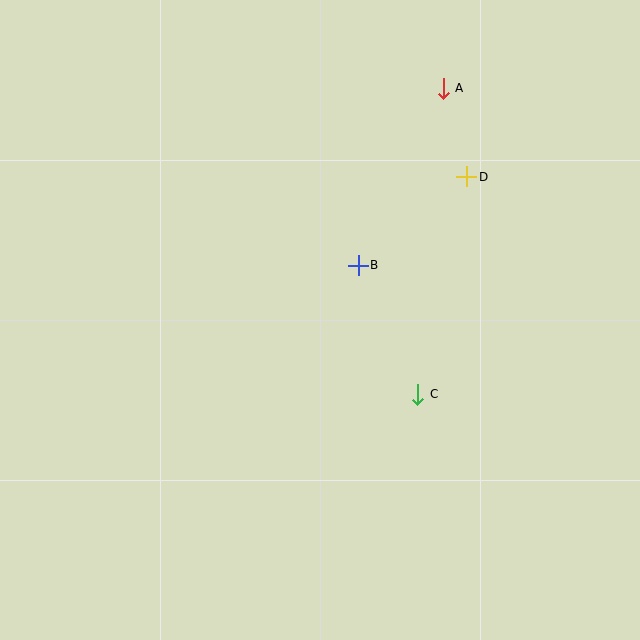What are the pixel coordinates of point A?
Point A is at (443, 88).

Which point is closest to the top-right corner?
Point A is closest to the top-right corner.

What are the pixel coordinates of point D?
Point D is at (467, 177).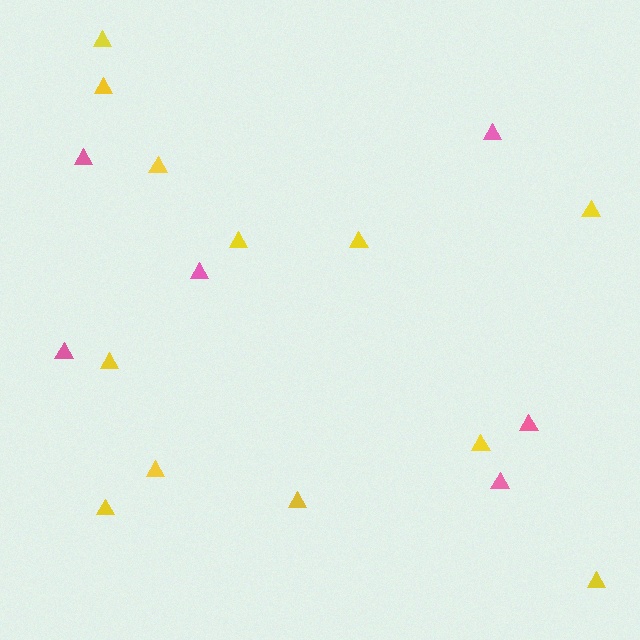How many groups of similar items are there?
There are 2 groups: one group of yellow triangles (12) and one group of pink triangles (6).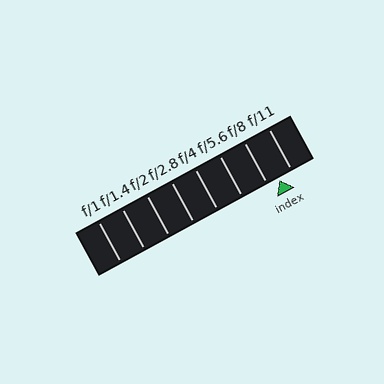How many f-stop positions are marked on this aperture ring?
There are 8 f-stop positions marked.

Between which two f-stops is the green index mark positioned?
The index mark is between f/8 and f/11.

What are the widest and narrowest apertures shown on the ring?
The widest aperture shown is f/1 and the narrowest is f/11.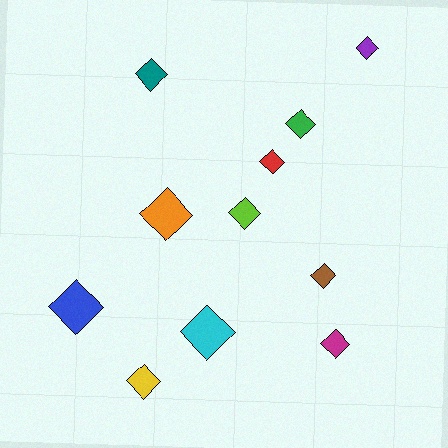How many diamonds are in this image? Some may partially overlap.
There are 11 diamonds.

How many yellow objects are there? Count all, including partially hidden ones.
There is 1 yellow object.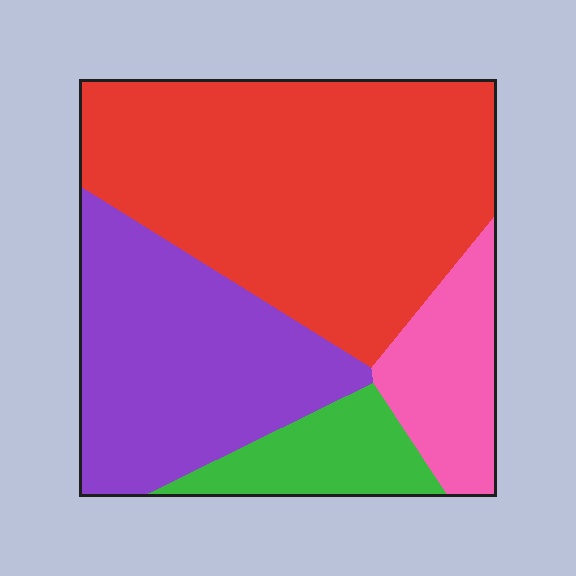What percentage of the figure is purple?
Purple covers 29% of the figure.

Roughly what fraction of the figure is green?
Green covers roughly 10% of the figure.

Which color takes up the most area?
Red, at roughly 50%.